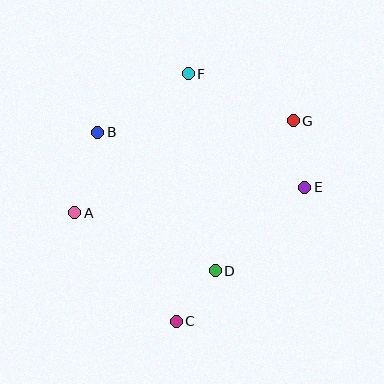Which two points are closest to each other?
Points C and D are closest to each other.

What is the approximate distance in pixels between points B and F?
The distance between B and F is approximately 108 pixels.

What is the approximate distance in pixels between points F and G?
The distance between F and G is approximately 115 pixels.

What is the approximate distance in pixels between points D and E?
The distance between D and E is approximately 122 pixels.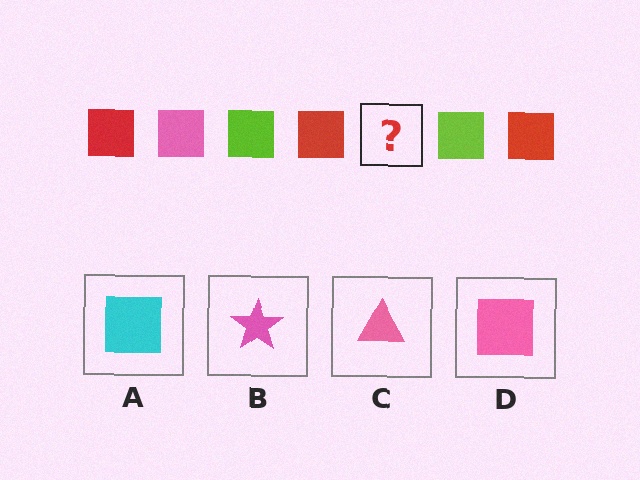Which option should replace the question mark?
Option D.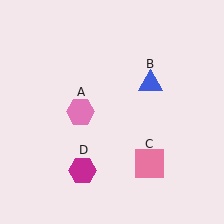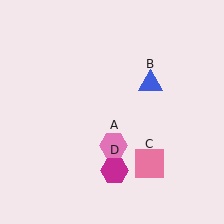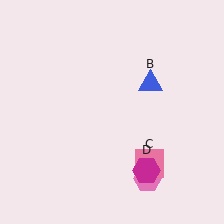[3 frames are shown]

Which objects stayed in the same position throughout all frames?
Blue triangle (object B) and pink square (object C) remained stationary.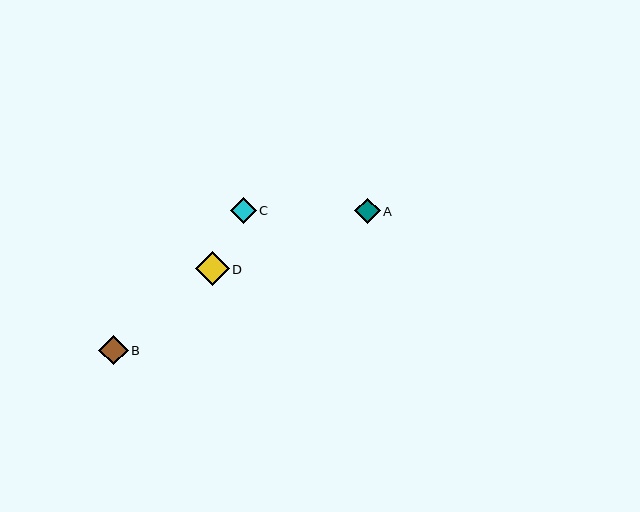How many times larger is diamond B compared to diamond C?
Diamond B is approximately 1.1 times the size of diamond C.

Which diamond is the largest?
Diamond D is the largest with a size of approximately 33 pixels.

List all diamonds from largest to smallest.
From largest to smallest: D, B, C, A.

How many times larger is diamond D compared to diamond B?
Diamond D is approximately 1.1 times the size of diamond B.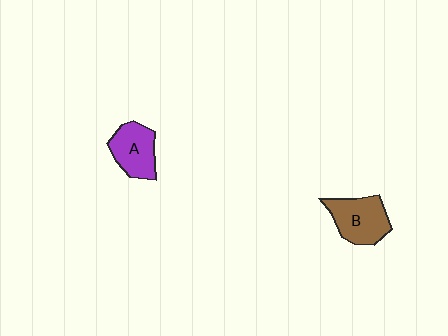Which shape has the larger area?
Shape B (brown).